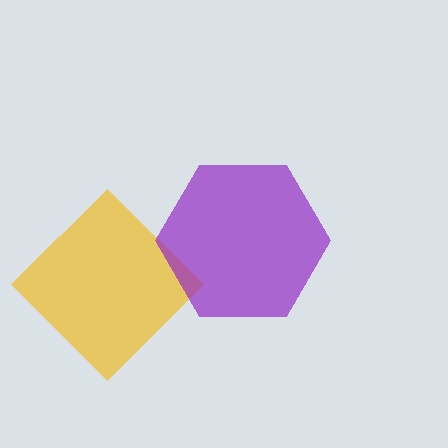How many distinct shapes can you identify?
There are 2 distinct shapes: a yellow diamond, a purple hexagon.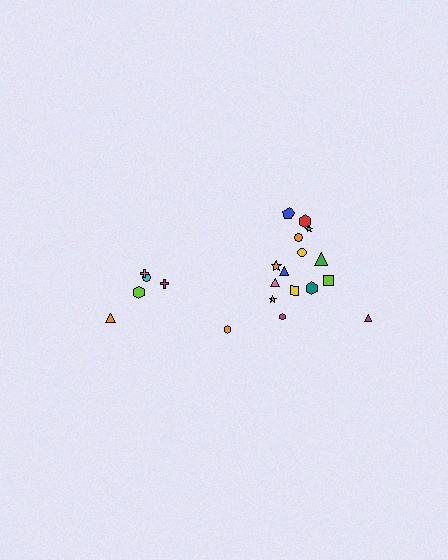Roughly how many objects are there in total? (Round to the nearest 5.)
Roughly 20 objects in total.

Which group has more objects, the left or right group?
The right group.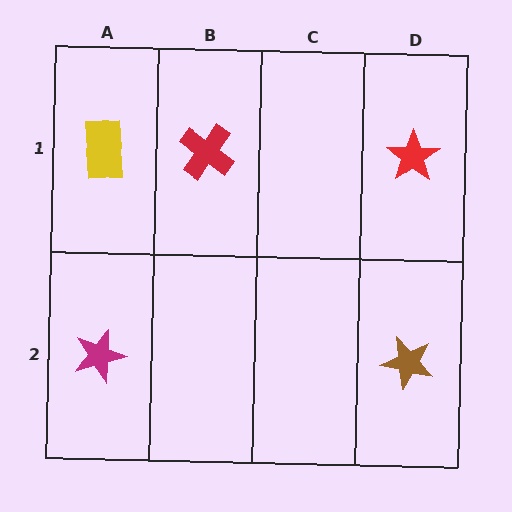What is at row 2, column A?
A magenta star.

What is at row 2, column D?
A brown star.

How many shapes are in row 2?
2 shapes.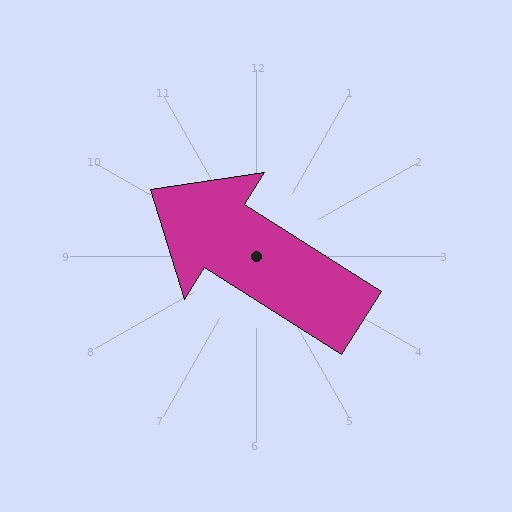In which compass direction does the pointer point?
Northwest.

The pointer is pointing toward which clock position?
Roughly 10 o'clock.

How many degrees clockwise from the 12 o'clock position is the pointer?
Approximately 302 degrees.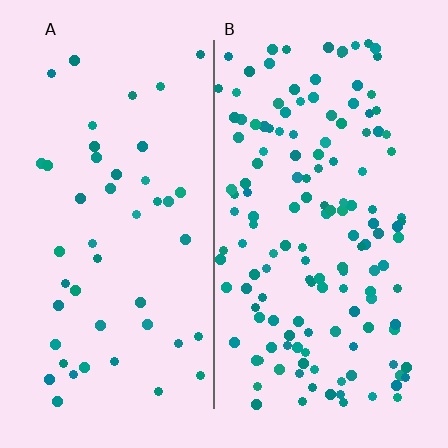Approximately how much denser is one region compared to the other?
Approximately 3.0× — region B over region A.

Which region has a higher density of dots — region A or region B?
B (the right).